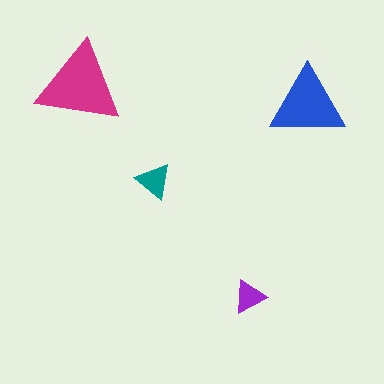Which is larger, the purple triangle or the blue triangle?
The blue one.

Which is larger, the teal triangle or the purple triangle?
The teal one.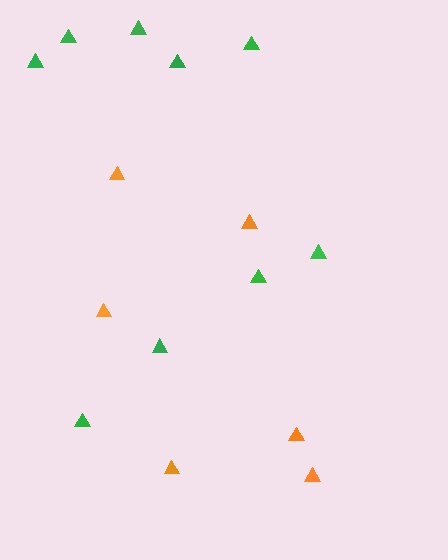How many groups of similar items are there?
There are 2 groups: one group of orange triangles (6) and one group of green triangles (9).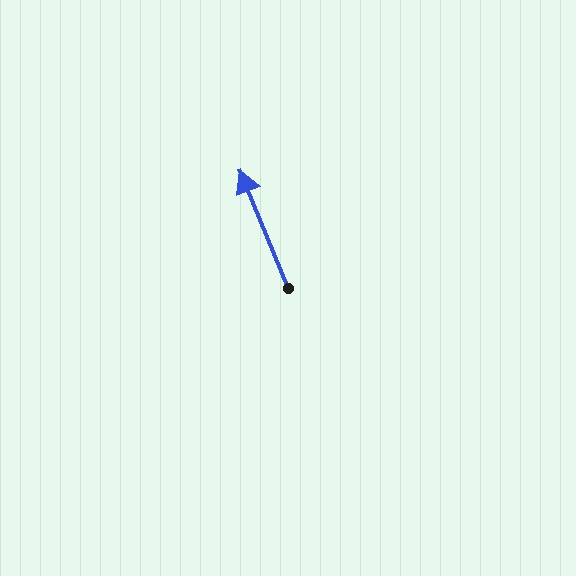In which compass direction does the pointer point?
North.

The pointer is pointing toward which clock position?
Roughly 11 o'clock.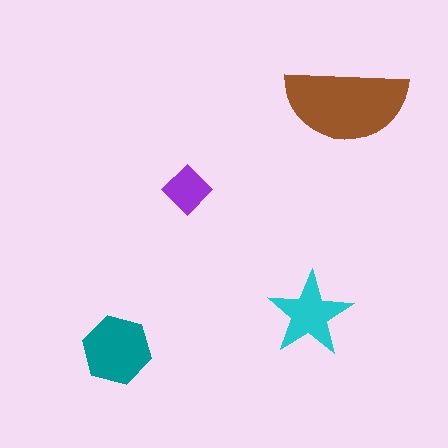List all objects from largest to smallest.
The brown semicircle, the teal hexagon, the cyan star, the purple diamond.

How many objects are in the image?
There are 4 objects in the image.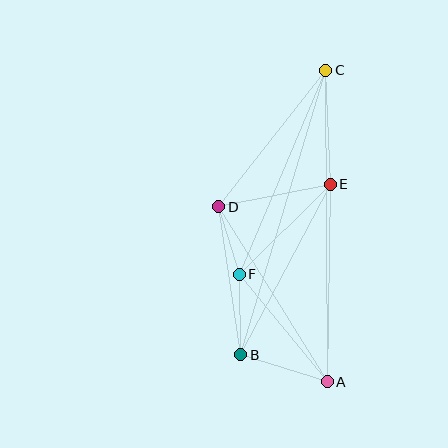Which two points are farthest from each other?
Points A and C are farthest from each other.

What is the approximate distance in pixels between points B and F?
The distance between B and F is approximately 81 pixels.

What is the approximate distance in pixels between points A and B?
The distance between A and B is approximately 91 pixels.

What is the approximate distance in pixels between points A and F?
The distance between A and F is approximately 139 pixels.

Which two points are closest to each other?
Points D and F are closest to each other.